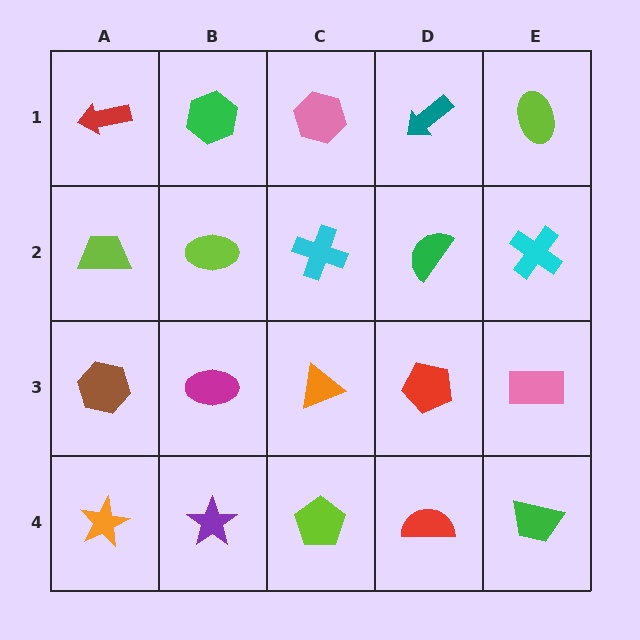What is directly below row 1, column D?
A green semicircle.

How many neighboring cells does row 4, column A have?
2.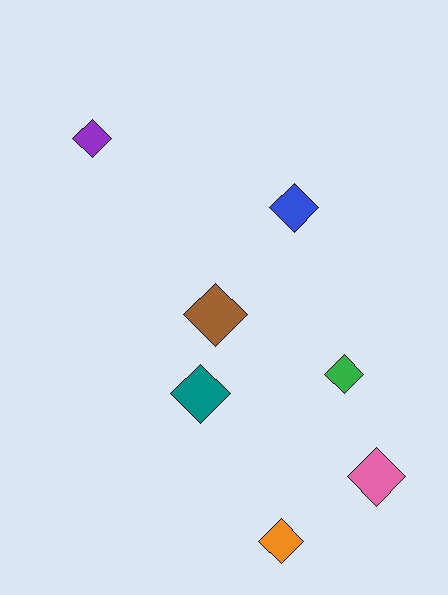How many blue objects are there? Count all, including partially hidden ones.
There is 1 blue object.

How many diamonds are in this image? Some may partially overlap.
There are 7 diamonds.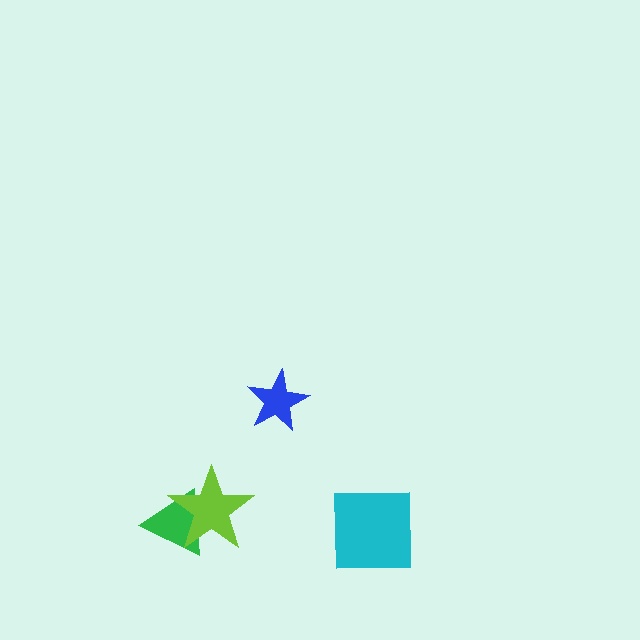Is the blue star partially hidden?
No, no other shape covers it.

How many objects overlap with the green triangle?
1 object overlaps with the green triangle.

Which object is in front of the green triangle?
The lime star is in front of the green triangle.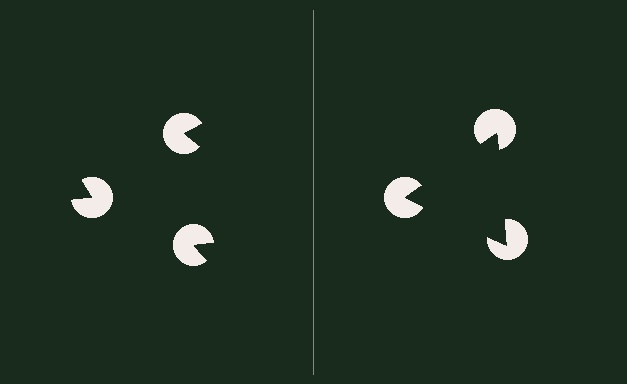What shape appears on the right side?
An illusory triangle.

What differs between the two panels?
The pac-man discs are positioned identically on both sides; only the wedge orientations differ. On the right they align to a triangle; on the left they are misaligned.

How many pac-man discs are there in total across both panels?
6 — 3 on each side.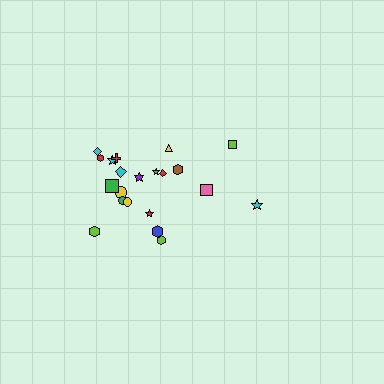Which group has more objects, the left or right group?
The left group.